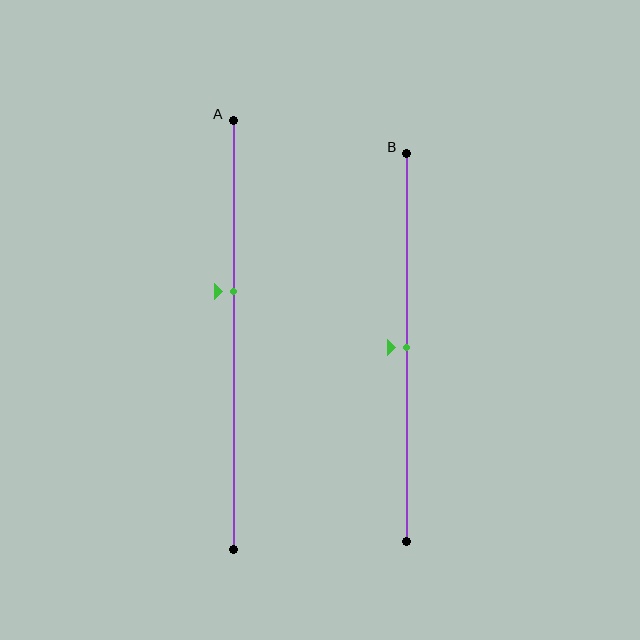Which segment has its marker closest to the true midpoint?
Segment B has its marker closest to the true midpoint.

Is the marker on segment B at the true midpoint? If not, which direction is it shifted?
Yes, the marker on segment B is at the true midpoint.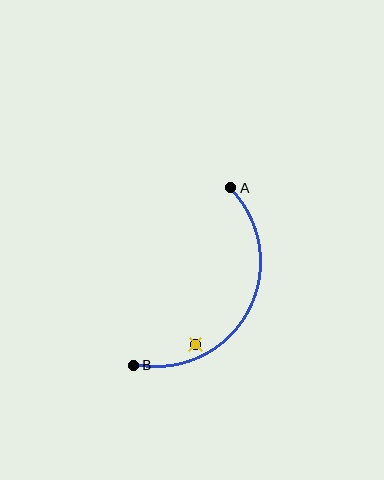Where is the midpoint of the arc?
The arc midpoint is the point on the curve farthest from the straight line joining A and B. It sits to the right of that line.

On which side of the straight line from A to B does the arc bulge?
The arc bulges to the right of the straight line connecting A and B.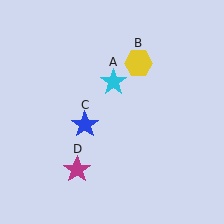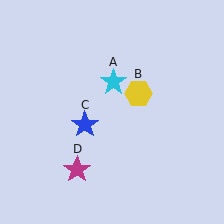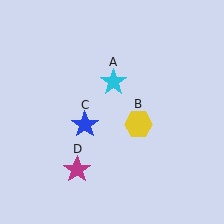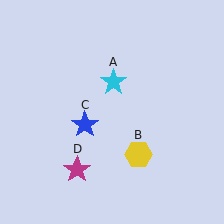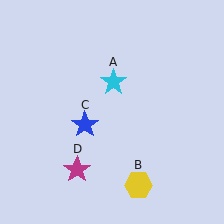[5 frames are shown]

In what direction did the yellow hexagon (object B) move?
The yellow hexagon (object B) moved down.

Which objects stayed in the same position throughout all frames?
Cyan star (object A) and blue star (object C) and magenta star (object D) remained stationary.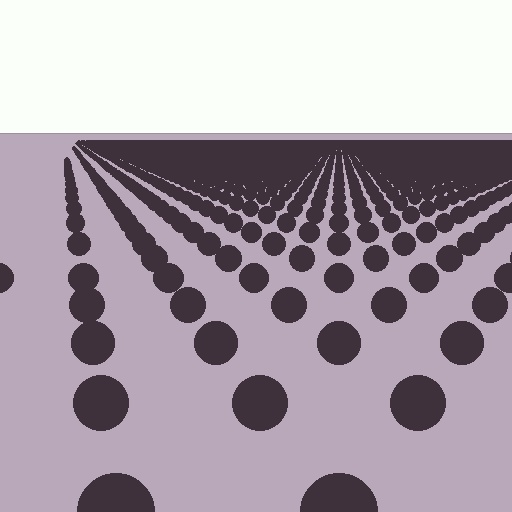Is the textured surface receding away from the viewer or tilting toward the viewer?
The surface is receding away from the viewer. Texture elements get smaller and denser toward the top.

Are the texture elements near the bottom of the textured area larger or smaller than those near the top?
Larger. Near the bottom, elements are closer to the viewer and appear at a bigger on-screen size.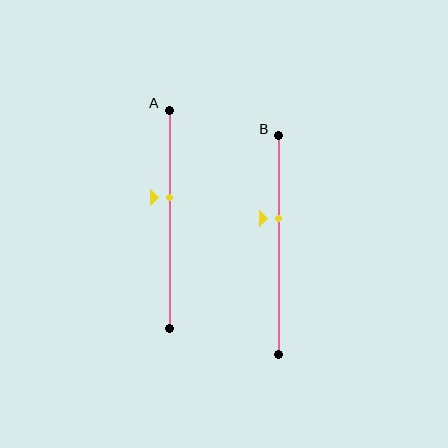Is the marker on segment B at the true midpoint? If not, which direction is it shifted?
No, the marker on segment B is shifted upward by about 12% of the segment length.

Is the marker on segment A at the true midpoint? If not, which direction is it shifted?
No, the marker on segment A is shifted upward by about 10% of the segment length.